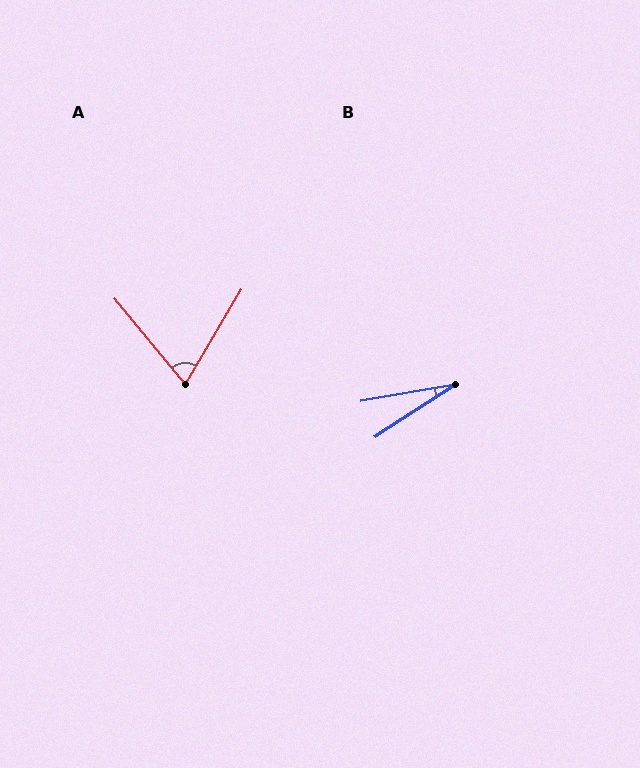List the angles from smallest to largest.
B (23°), A (70°).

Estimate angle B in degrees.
Approximately 23 degrees.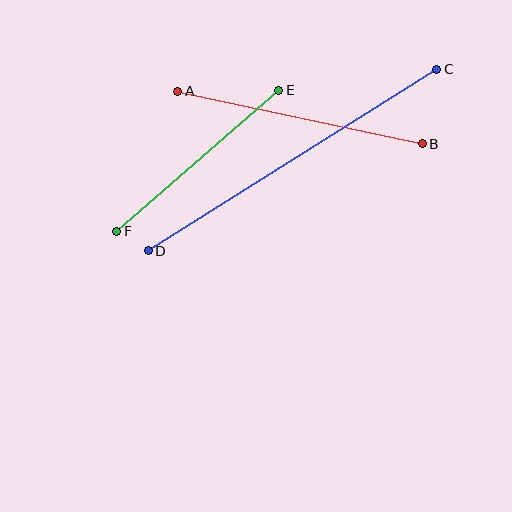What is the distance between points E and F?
The distance is approximately 215 pixels.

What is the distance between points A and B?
The distance is approximately 250 pixels.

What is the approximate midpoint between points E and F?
The midpoint is at approximately (198, 161) pixels.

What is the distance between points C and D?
The distance is approximately 341 pixels.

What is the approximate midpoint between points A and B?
The midpoint is at approximately (300, 118) pixels.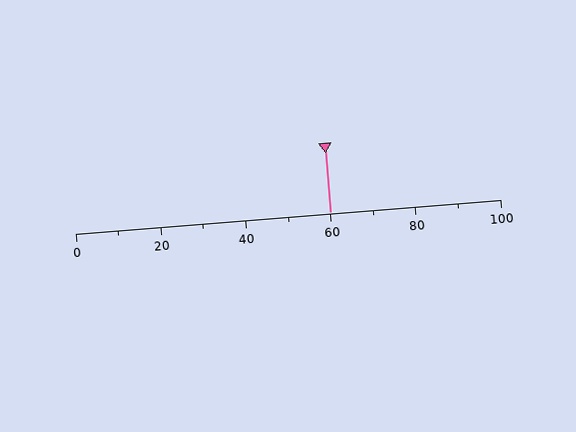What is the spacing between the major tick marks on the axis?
The major ticks are spaced 20 apart.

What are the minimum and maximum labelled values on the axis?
The axis runs from 0 to 100.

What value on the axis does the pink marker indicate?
The marker indicates approximately 60.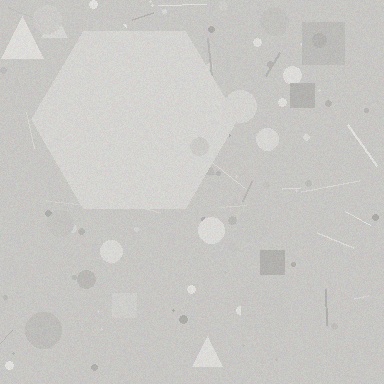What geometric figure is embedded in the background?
A hexagon is embedded in the background.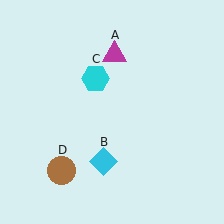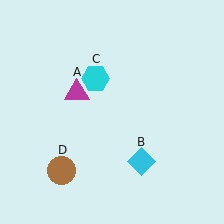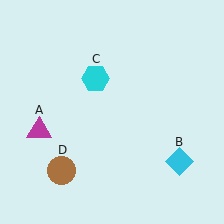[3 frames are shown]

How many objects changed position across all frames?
2 objects changed position: magenta triangle (object A), cyan diamond (object B).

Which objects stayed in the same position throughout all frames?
Cyan hexagon (object C) and brown circle (object D) remained stationary.